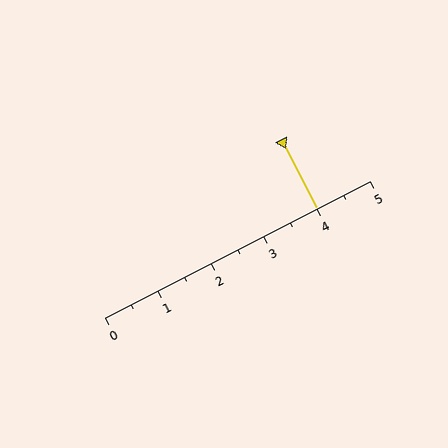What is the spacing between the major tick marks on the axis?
The major ticks are spaced 1 apart.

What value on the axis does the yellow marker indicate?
The marker indicates approximately 4.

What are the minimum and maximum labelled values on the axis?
The axis runs from 0 to 5.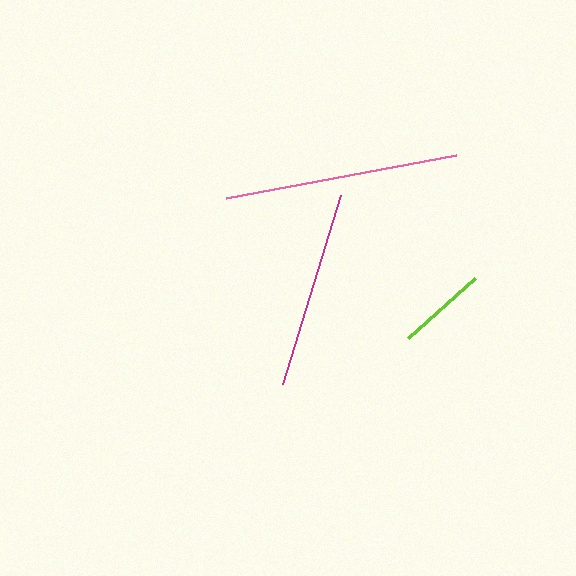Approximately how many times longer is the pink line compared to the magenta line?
The pink line is approximately 1.2 times the length of the magenta line.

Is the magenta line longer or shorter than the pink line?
The pink line is longer than the magenta line.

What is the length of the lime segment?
The lime segment is approximately 90 pixels long.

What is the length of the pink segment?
The pink segment is approximately 233 pixels long.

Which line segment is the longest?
The pink line is the longest at approximately 233 pixels.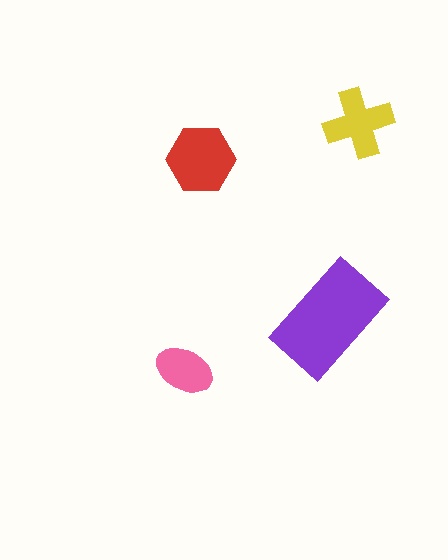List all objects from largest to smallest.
The purple rectangle, the red hexagon, the yellow cross, the pink ellipse.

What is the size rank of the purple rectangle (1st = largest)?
1st.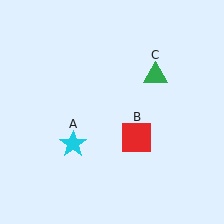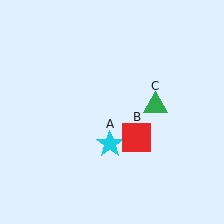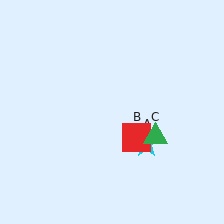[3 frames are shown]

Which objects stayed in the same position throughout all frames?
Red square (object B) remained stationary.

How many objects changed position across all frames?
2 objects changed position: cyan star (object A), green triangle (object C).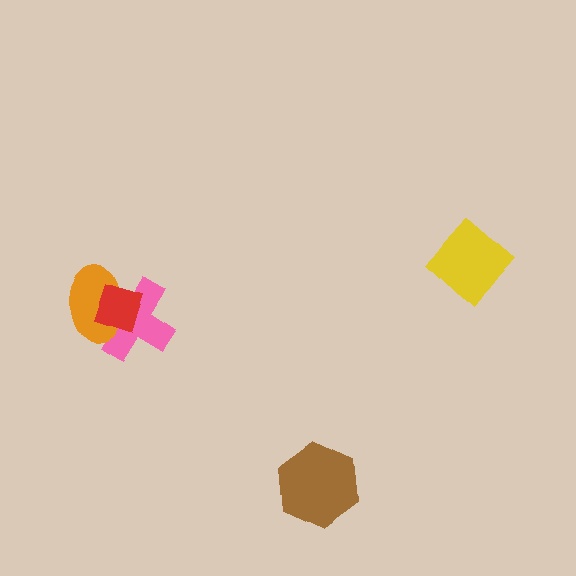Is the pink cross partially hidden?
Yes, it is partially covered by another shape.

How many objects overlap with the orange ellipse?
2 objects overlap with the orange ellipse.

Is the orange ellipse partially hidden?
Yes, it is partially covered by another shape.